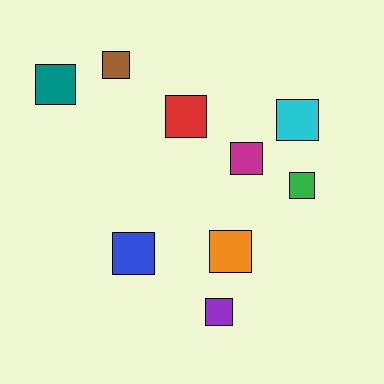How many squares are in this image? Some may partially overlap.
There are 9 squares.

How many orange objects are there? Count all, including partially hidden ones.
There is 1 orange object.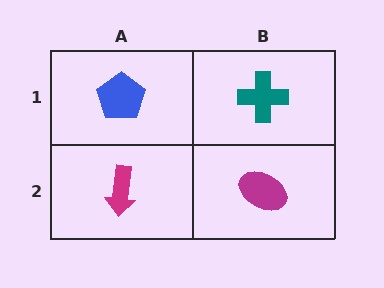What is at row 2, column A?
A magenta arrow.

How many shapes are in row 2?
2 shapes.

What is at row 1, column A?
A blue pentagon.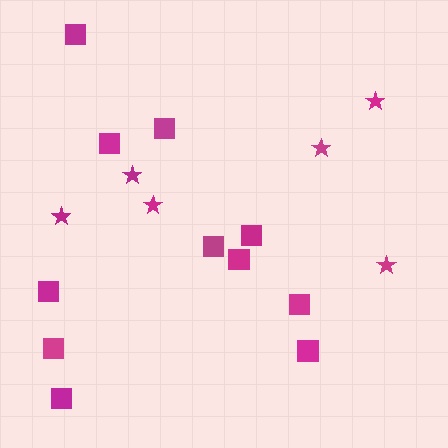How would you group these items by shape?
There are 2 groups: one group of stars (6) and one group of squares (11).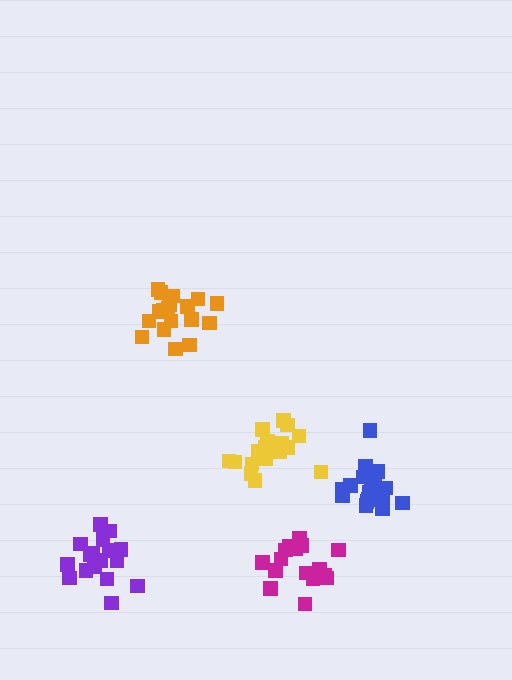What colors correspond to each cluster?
The clusters are colored: purple, yellow, orange, blue, magenta.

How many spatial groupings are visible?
There are 5 spatial groupings.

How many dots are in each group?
Group 1: 18 dots, Group 2: 20 dots, Group 3: 19 dots, Group 4: 18 dots, Group 5: 16 dots (91 total).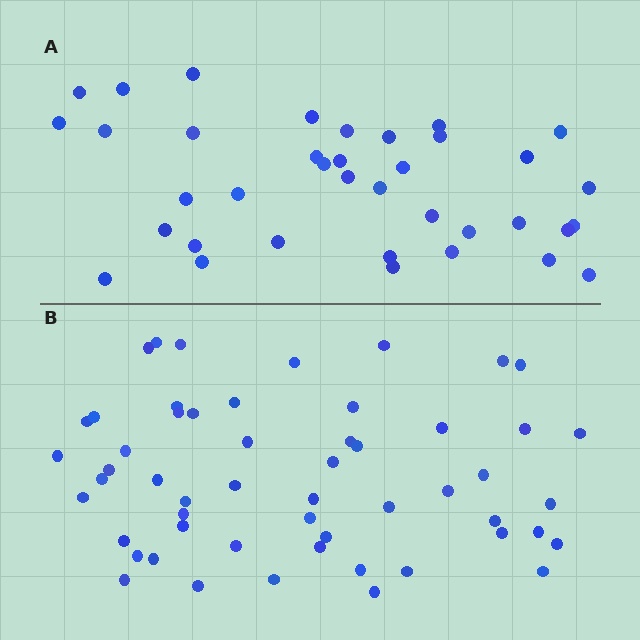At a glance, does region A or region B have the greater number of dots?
Region B (the bottom region) has more dots.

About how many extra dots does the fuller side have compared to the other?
Region B has approximately 15 more dots than region A.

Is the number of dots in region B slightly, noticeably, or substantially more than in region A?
Region B has substantially more. The ratio is roughly 1.5 to 1.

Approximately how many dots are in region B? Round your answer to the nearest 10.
About 50 dots. (The exact count is 54, which rounds to 50.)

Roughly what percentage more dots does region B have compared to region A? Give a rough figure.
About 45% more.